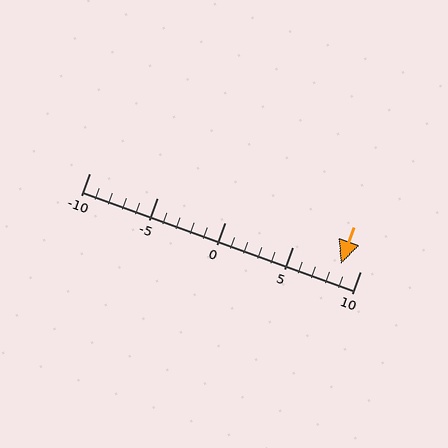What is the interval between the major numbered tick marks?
The major tick marks are spaced 5 units apart.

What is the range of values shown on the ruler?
The ruler shows values from -10 to 10.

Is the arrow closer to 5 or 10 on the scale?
The arrow is closer to 10.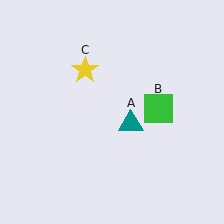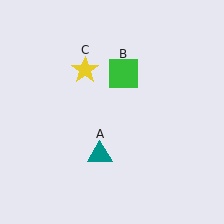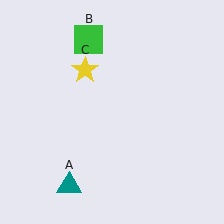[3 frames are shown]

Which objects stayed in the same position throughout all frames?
Yellow star (object C) remained stationary.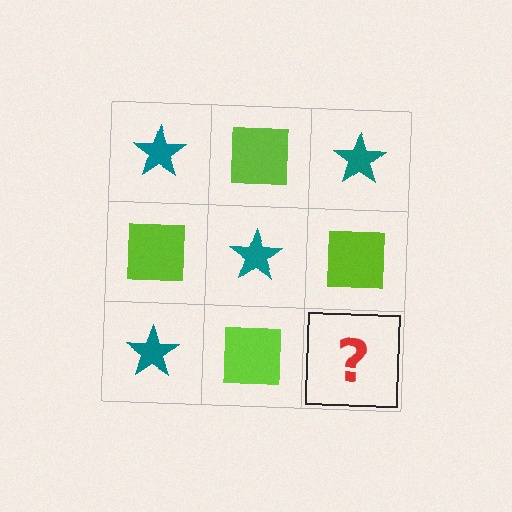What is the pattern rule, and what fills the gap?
The rule is that it alternates teal star and lime square in a checkerboard pattern. The gap should be filled with a teal star.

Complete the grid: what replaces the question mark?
The question mark should be replaced with a teal star.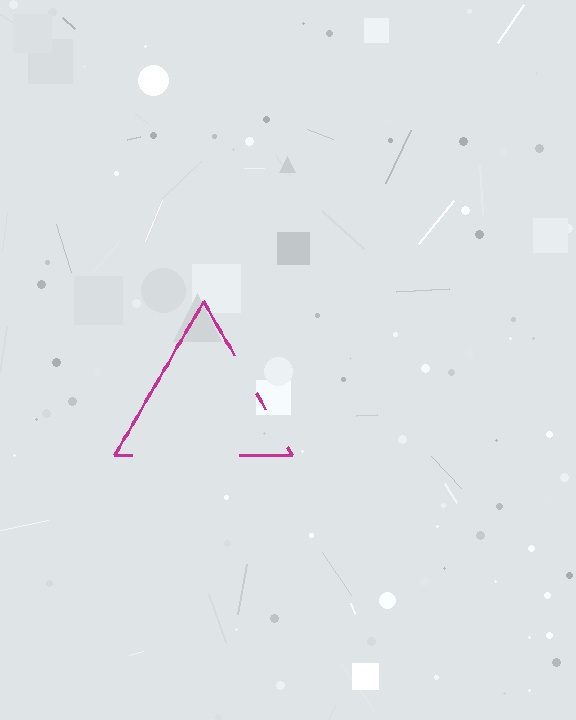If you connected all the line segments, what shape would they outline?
They would outline a triangle.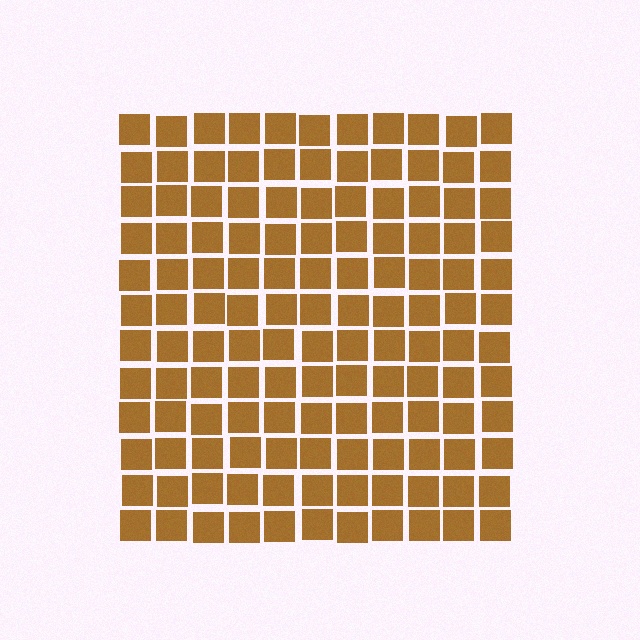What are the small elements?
The small elements are squares.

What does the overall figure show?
The overall figure shows a square.